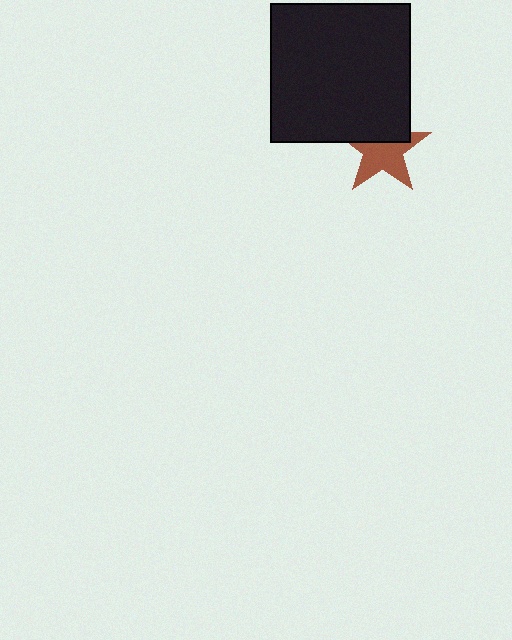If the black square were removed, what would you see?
You would see the complete brown star.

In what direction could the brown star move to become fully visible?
The brown star could move down. That would shift it out from behind the black square entirely.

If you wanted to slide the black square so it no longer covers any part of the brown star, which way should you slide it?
Slide it up — that is the most direct way to separate the two shapes.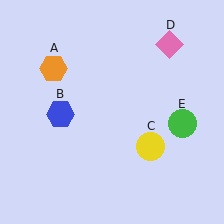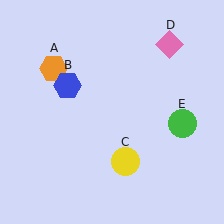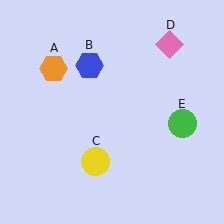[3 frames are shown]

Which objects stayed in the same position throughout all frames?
Orange hexagon (object A) and pink diamond (object D) and green circle (object E) remained stationary.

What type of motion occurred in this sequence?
The blue hexagon (object B), yellow circle (object C) rotated clockwise around the center of the scene.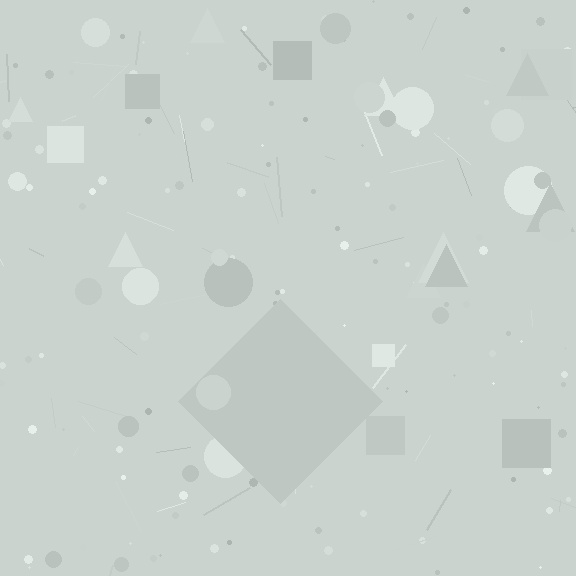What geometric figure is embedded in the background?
A diamond is embedded in the background.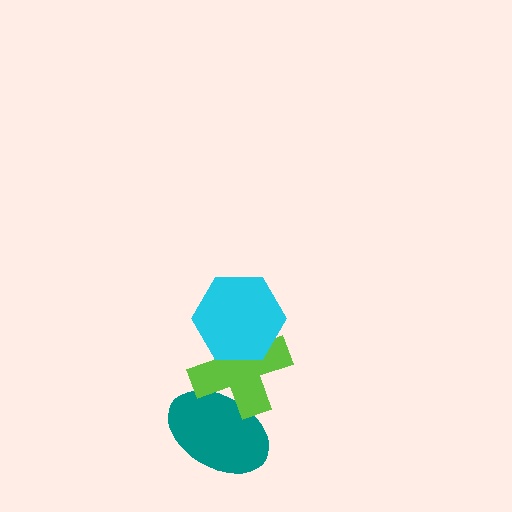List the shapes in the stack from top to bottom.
From top to bottom: the cyan hexagon, the lime cross, the teal ellipse.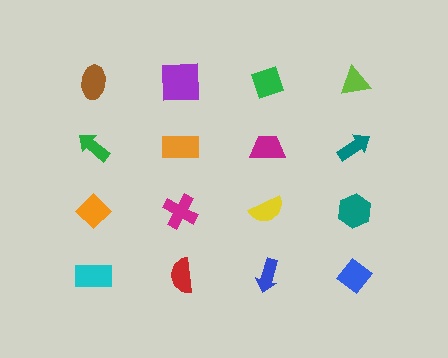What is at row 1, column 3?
A green diamond.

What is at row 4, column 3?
A blue arrow.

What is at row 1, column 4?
A lime triangle.